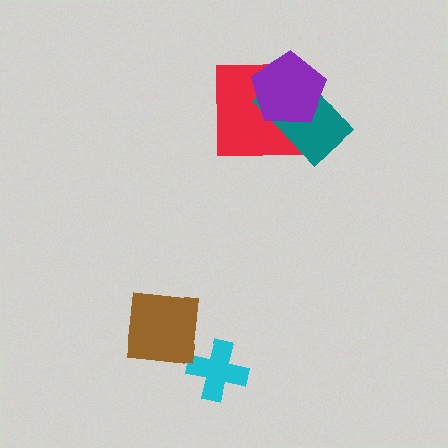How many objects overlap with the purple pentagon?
2 objects overlap with the purple pentagon.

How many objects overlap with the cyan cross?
0 objects overlap with the cyan cross.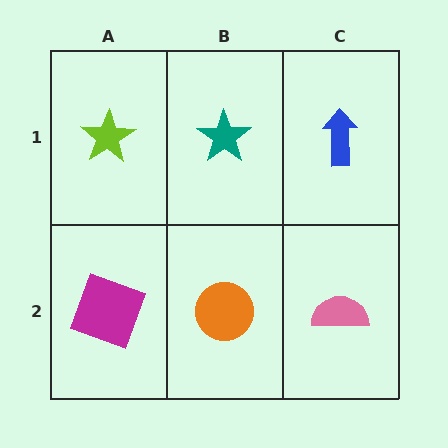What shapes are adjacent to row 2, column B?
A teal star (row 1, column B), a magenta square (row 2, column A), a pink semicircle (row 2, column C).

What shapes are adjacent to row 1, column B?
An orange circle (row 2, column B), a lime star (row 1, column A), a blue arrow (row 1, column C).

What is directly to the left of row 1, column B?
A lime star.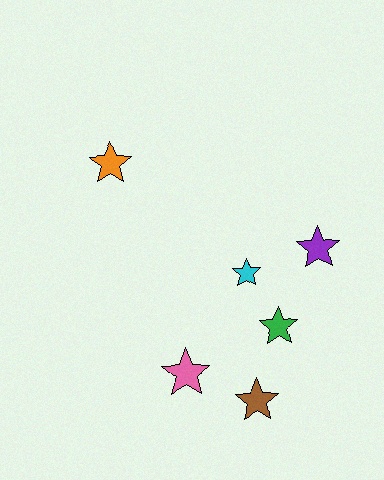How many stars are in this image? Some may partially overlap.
There are 6 stars.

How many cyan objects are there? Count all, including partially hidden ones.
There is 1 cyan object.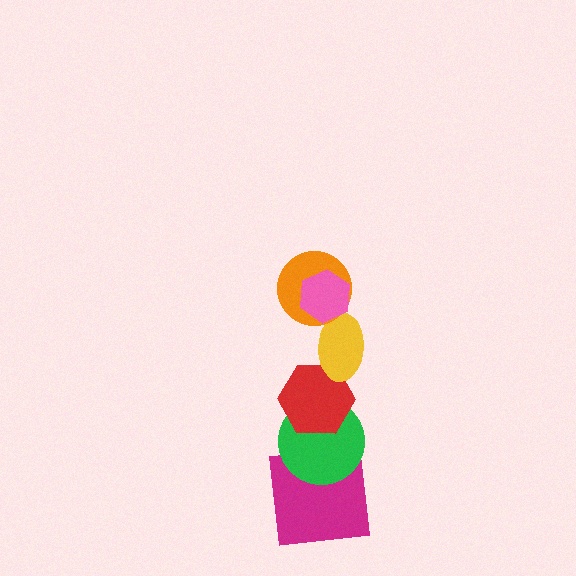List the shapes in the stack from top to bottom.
From top to bottom: the pink hexagon, the orange circle, the yellow ellipse, the red hexagon, the green circle, the magenta square.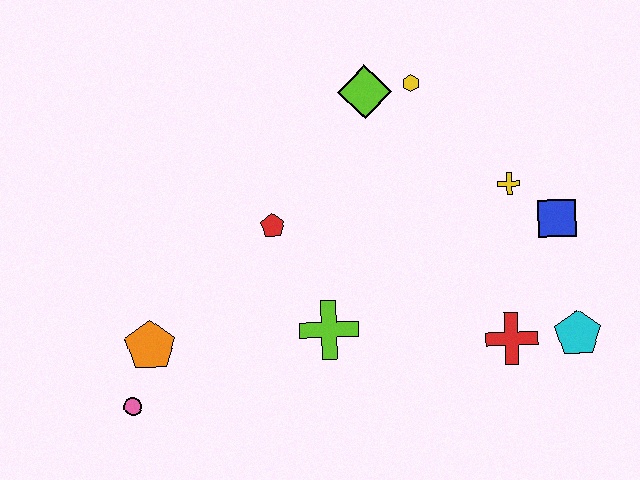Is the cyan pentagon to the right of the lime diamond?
Yes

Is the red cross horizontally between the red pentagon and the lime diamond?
No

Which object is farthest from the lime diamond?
The pink circle is farthest from the lime diamond.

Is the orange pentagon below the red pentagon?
Yes